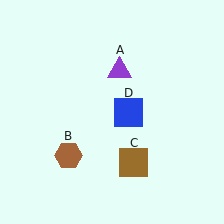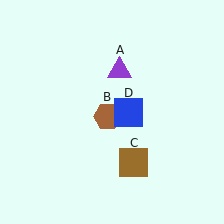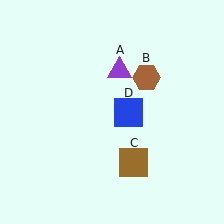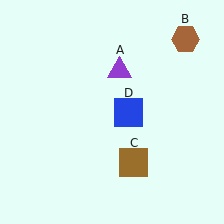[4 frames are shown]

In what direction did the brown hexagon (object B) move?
The brown hexagon (object B) moved up and to the right.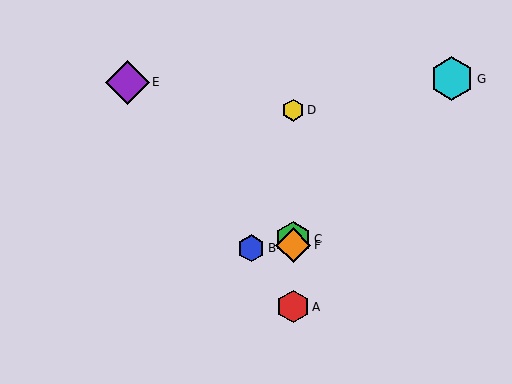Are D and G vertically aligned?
No, D is at x≈293 and G is at x≈452.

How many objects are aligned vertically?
4 objects (A, C, D, F) are aligned vertically.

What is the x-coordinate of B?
Object B is at x≈251.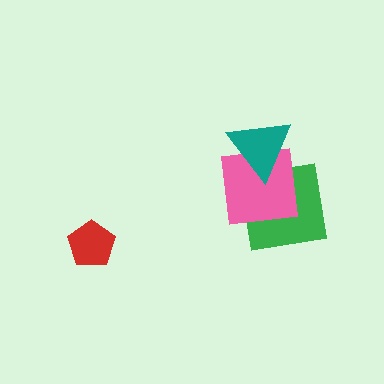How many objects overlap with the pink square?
2 objects overlap with the pink square.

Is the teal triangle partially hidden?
No, no other shape covers it.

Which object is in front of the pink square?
The teal triangle is in front of the pink square.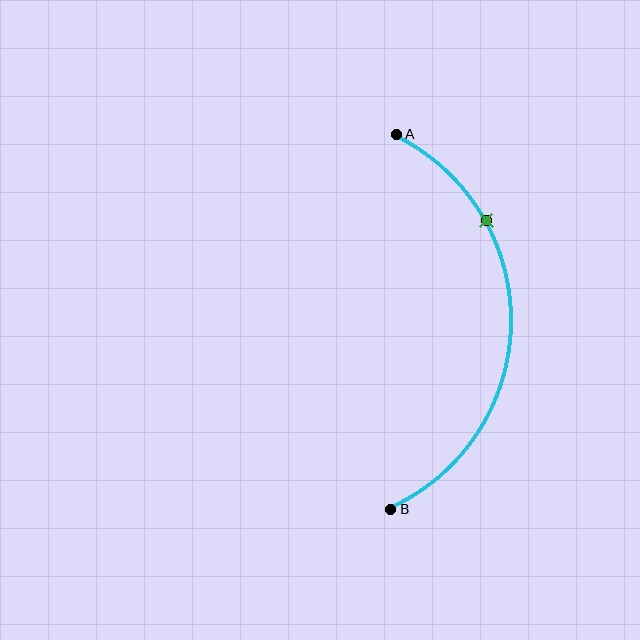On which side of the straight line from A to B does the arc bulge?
The arc bulges to the right of the straight line connecting A and B.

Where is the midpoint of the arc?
The arc midpoint is the point on the curve farthest from the straight line joining A and B. It sits to the right of that line.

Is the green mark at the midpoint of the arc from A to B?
No. The green mark lies on the arc but is closer to endpoint A. The arc midpoint would be at the point on the curve equidistant along the arc from both A and B.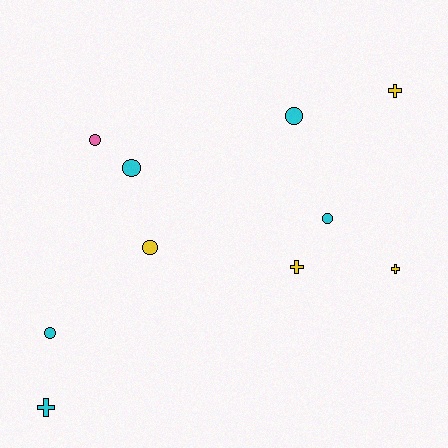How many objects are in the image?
There are 10 objects.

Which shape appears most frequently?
Circle, with 6 objects.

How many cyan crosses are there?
There is 1 cyan cross.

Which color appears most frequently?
Cyan, with 5 objects.